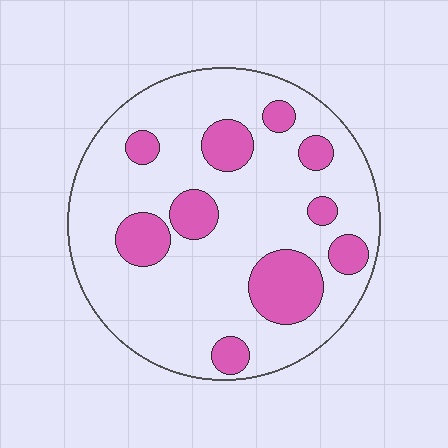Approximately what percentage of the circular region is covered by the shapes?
Approximately 20%.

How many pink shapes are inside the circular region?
10.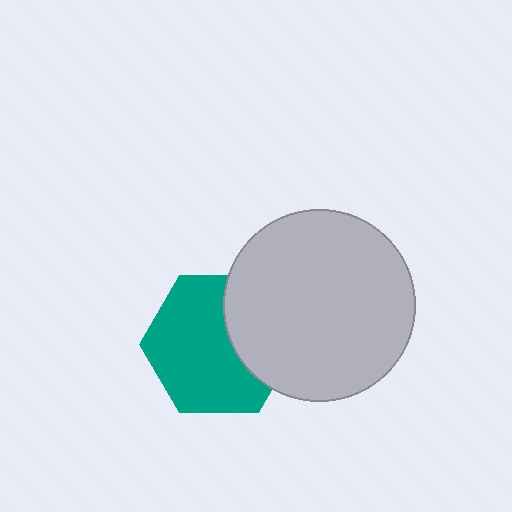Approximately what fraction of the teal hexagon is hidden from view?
Roughly 33% of the teal hexagon is hidden behind the light gray circle.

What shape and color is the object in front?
The object in front is a light gray circle.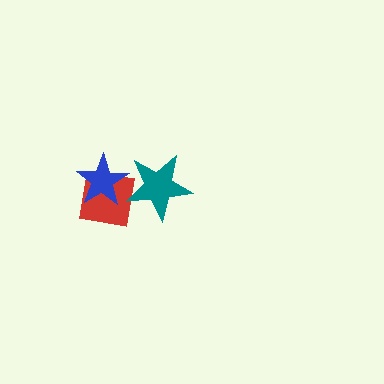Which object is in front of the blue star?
The teal star is in front of the blue star.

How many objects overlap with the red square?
2 objects overlap with the red square.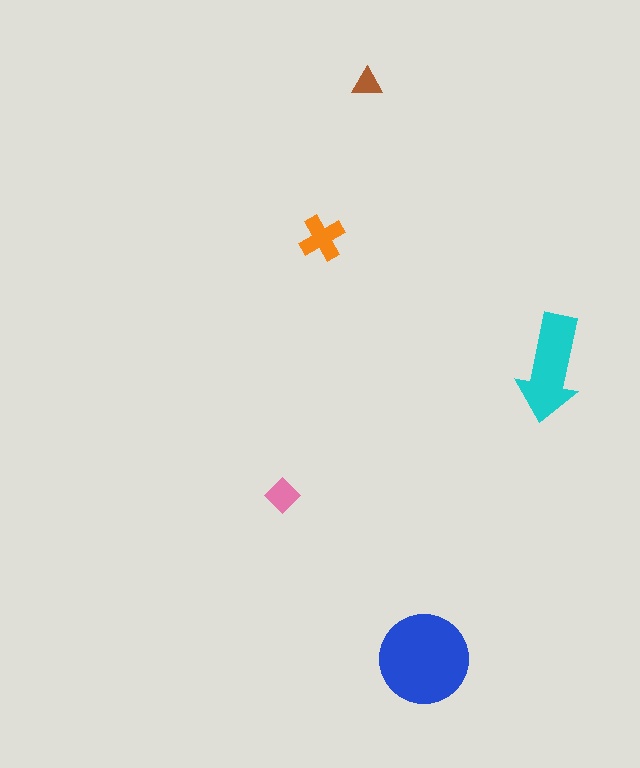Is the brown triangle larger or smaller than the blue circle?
Smaller.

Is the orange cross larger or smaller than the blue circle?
Smaller.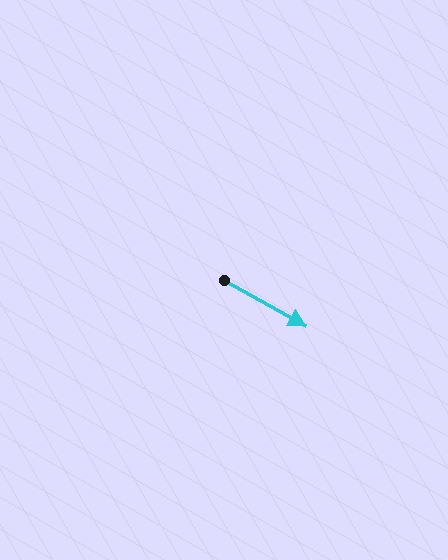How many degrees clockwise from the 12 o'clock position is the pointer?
Approximately 119 degrees.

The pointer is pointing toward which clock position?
Roughly 4 o'clock.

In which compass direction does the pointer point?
Southeast.